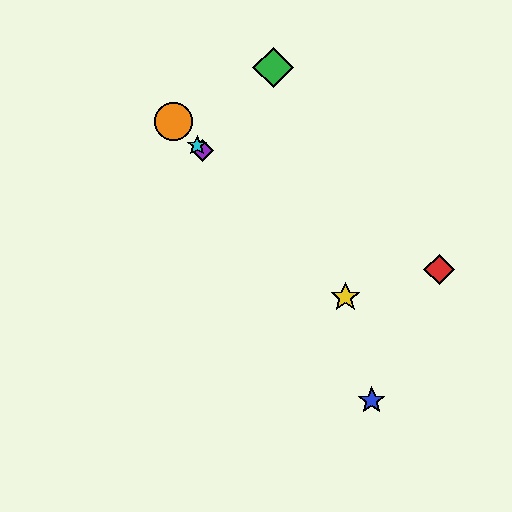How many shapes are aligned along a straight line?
4 shapes (the yellow star, the purple diamond, the orange circle, the cyan star) are aligned along a straight line.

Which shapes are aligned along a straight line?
The yellow star, the purple diamond, the orange circle, the cyan star are aligned along a straight line.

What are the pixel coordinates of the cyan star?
The cyan star is at (197, 145).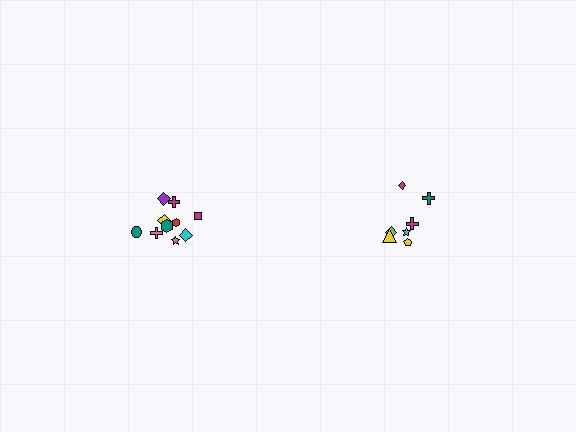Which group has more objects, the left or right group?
The left group.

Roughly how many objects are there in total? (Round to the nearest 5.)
Roughly 15 objects in total.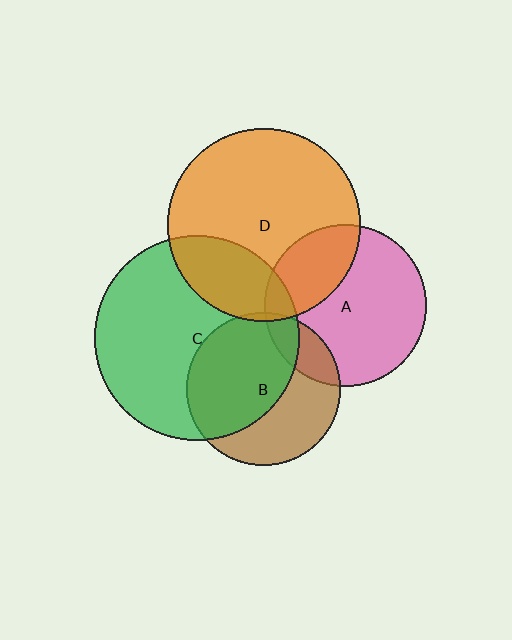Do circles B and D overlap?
Yes.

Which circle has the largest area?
Circle C (green).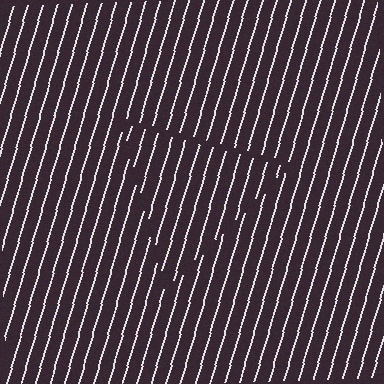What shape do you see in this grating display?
An illusory triangle. The interior of the shape contains the same grating, shifted by half a period — the contour is defined by the phase discontinuity where line-ends from the inner and outer gratings abut.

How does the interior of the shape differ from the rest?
The interior of the shape contains the same grating, shifted by half a period — the contour is defined by the phase discontinuity where line-ends from the inner and outer gratings abut.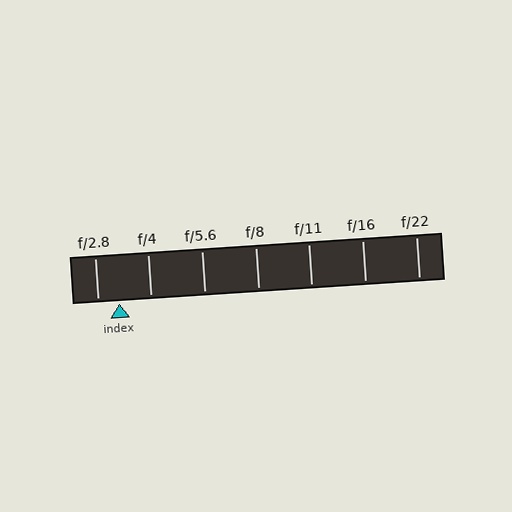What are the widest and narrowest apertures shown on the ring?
The widest aperture shown is f/2.8 and the narrowest is f/22.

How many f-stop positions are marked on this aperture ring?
There are 7 f-stop positions marked.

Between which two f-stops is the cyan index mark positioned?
The index mark is between f/2.8 and f/4.